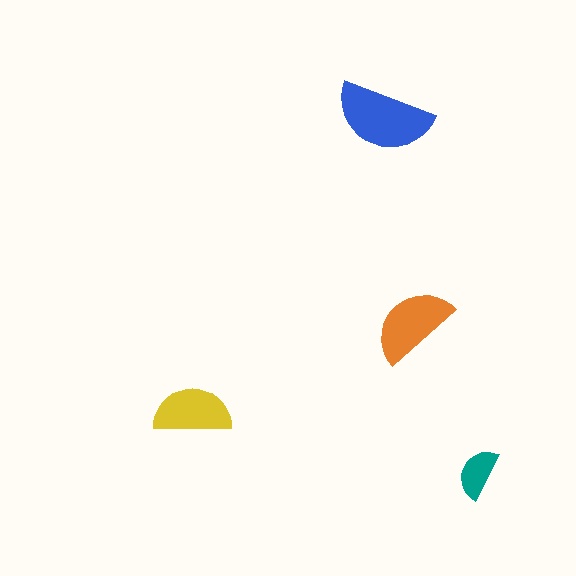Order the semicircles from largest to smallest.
the blue one, the orange one, the yellow one, the teal one.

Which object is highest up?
The blue semicircle is topmost.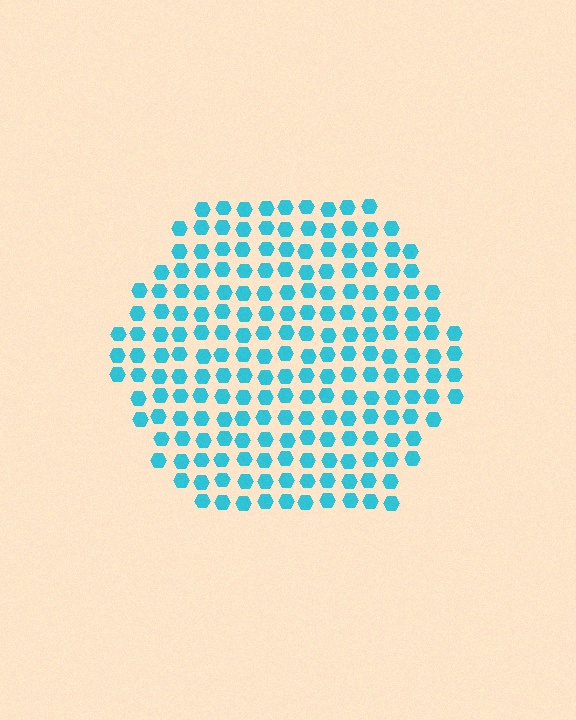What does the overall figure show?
The overall figure shows a hexagon.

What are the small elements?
The small elements are hexagons.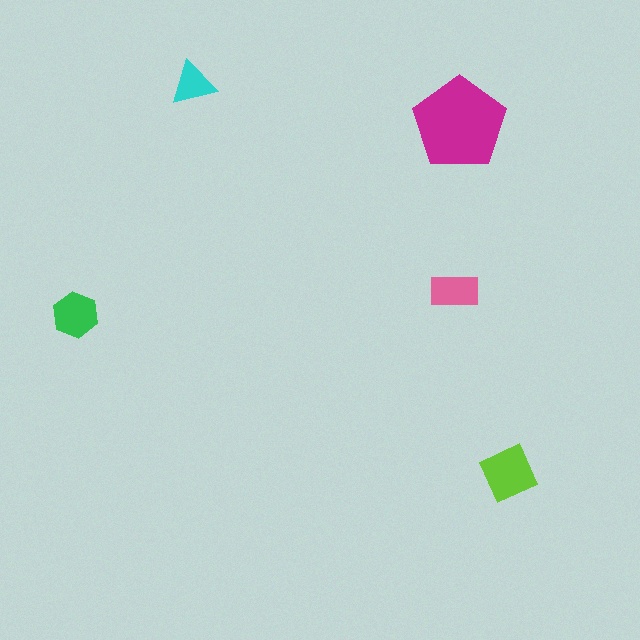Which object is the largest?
The magenta pentagon.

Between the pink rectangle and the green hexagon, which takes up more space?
The green hexagon.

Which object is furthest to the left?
The green hexagon is leftmost.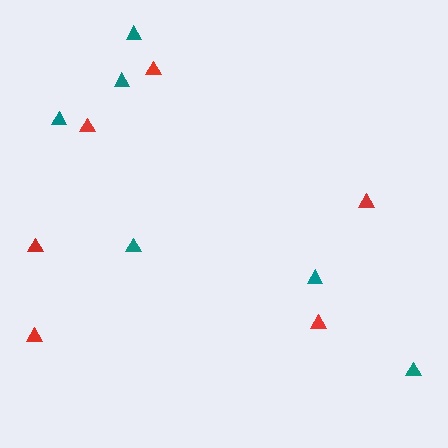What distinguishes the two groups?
There are 2 groups: one group of red triangles (6) and one group of teal triangles (6).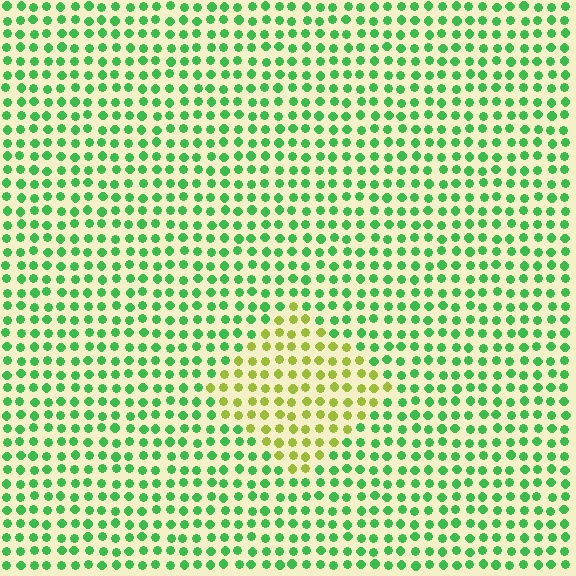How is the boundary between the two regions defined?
The boundary is defined purely by a slight shift in hue (about 53 degrees). Spacing, size, and orientation are identical on both sides.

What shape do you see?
I see a diamond.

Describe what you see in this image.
The image is filled with small green elements in a uniform arrangement. A diamond-shaped region is visible where the elements are tinted to a slightly different hue, forming a subtle color boundary.